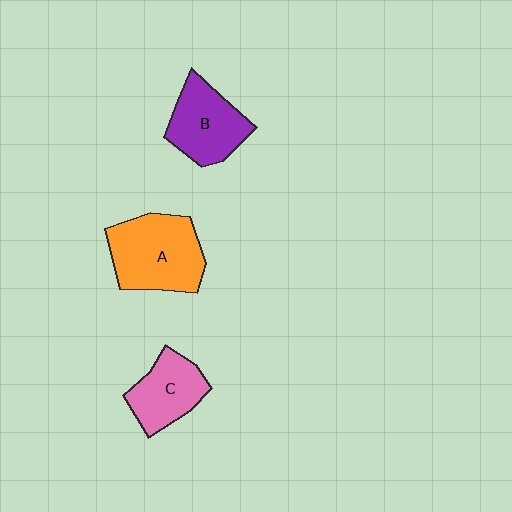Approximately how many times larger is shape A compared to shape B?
Approximately 1.3 times.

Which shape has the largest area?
Shape A (orange).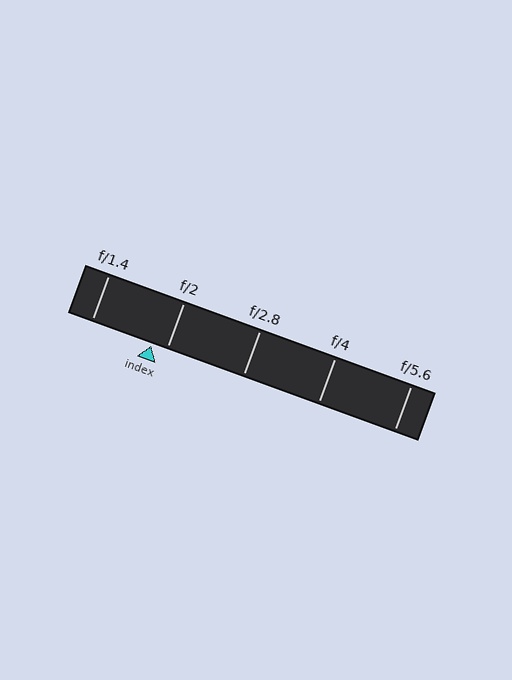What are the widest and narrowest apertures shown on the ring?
The widest aperture shown is f/1.4 and the narrowest is f/5.6.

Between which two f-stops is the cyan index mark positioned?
The index mark is between f/1.4 and f/2.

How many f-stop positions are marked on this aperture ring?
There are 5 f-stop positions marked.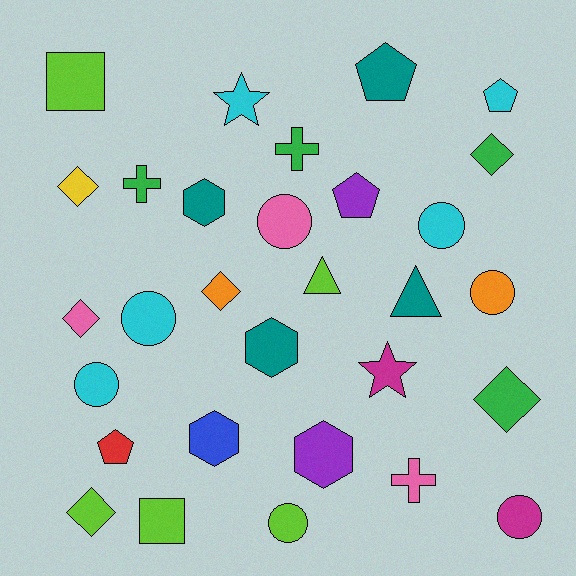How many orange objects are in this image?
There are 2 orange objects.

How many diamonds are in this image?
There are 6 diamonds.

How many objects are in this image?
There are 30 objects.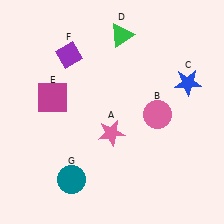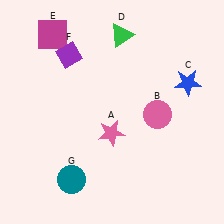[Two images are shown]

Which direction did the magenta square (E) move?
The magenta square (E) moved up.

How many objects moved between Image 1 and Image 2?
1 object moved between the two images.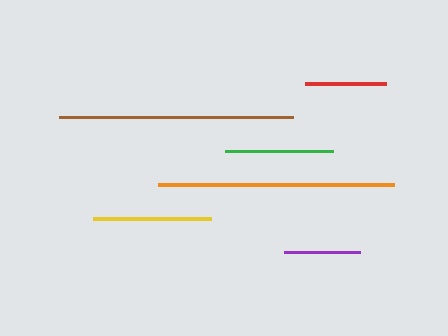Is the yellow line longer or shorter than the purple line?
The yellow line is longer than the purple line.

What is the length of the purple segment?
The purple segment is approximately 75 pixels long.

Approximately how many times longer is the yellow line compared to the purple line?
The yellow line is approximately 1.6 times the length of the purple line.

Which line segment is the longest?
The orange line is the longest at approximately 236 pixels.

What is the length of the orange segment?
The orange segment is approximately 236 pixels long.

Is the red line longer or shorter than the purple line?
The red line is longer than the purple line.